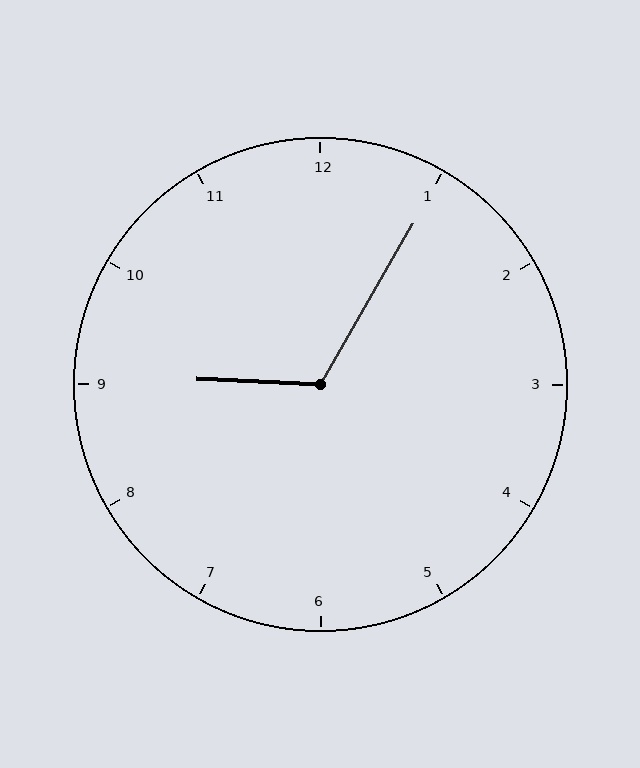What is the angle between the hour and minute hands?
Approximately 118 degrees.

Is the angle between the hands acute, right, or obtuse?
It is obtuse.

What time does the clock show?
9:05.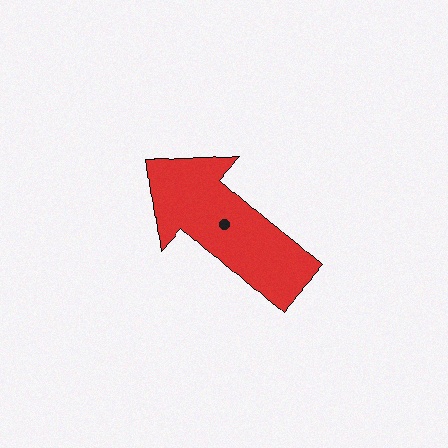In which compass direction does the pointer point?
Northwest.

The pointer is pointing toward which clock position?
Roughly 10 o'clock.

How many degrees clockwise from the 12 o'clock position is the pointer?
Approximately 312 degrees.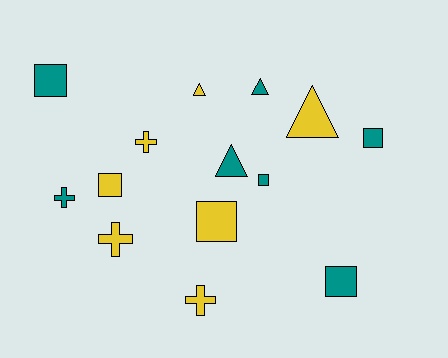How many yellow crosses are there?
There are 3 yellow crosses.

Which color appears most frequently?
Yellow, with 7 objects.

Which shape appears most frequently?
Square, with 6 objects.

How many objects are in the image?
There are 14 objects.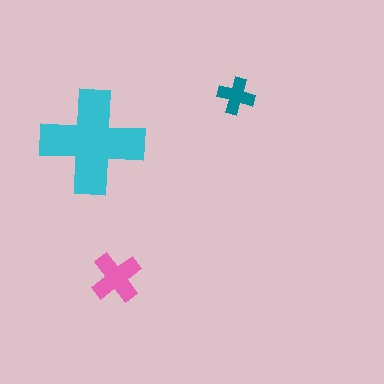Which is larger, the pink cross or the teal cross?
The pink one.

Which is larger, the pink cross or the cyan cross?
The cyan one.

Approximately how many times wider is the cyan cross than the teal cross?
About 3 times wider.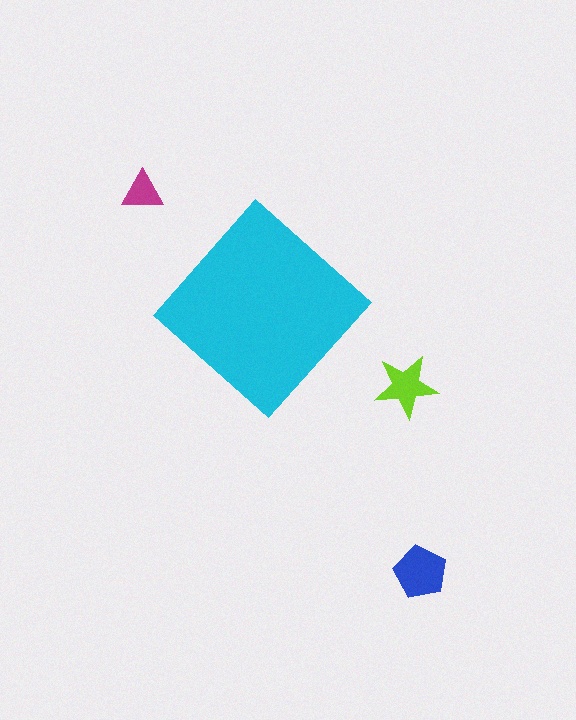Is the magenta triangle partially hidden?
No, the magenta triangle is fully visible.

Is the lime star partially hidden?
No, the lime star is fully visible.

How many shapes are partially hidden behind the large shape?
0 shapes are partially hidden.